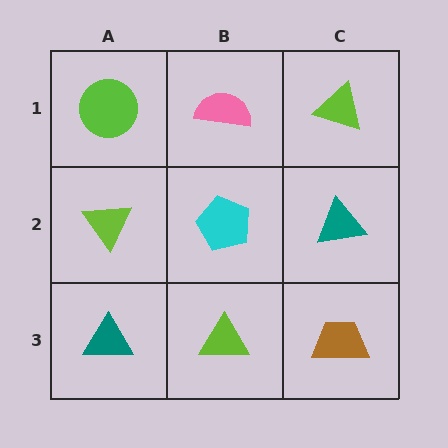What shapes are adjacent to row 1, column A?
A lime triangle (row 2, column A), a pink semicircle (row 1, column B).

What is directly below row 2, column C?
A brown trapezoid.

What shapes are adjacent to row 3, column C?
A teal triangle (row 2, column C), a lime triangle (row 3, column B).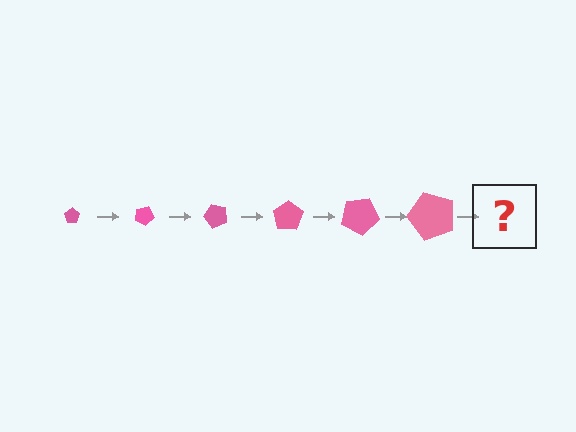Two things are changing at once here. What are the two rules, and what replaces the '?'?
The two rules are that the pentagon grows larger each step and it rotates 25 degrees each step. The '?' should be a pentagon, larger than the previous one and rotated 150 degrees from the start.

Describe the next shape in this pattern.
It should be a pentagon, larger than the previous one and rotated 150 degrees from the start.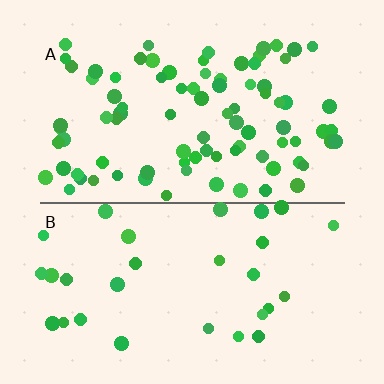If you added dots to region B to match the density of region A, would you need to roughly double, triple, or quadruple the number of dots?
Approximately triple.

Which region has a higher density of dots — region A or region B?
A (the top).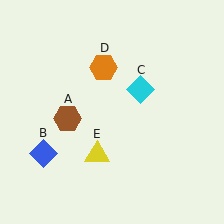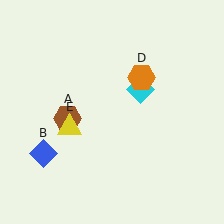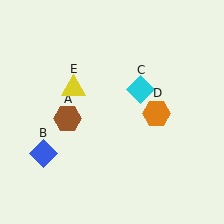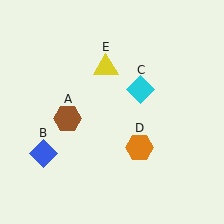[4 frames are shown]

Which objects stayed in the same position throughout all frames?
Brown hexagon (object A) and blue diamond (object B) and cyan diamond (object C) remained stationary.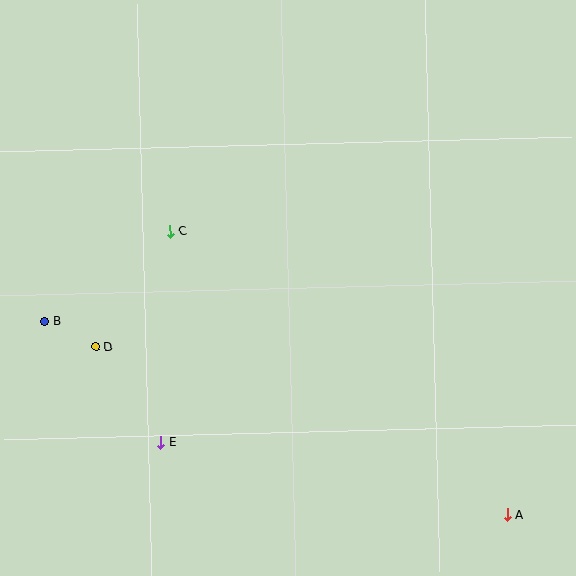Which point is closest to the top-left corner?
Point C is closest to the top-left corner.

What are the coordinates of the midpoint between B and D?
The midpoint between B and D is at (70, 334).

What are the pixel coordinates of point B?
Point B is at (45, 322).